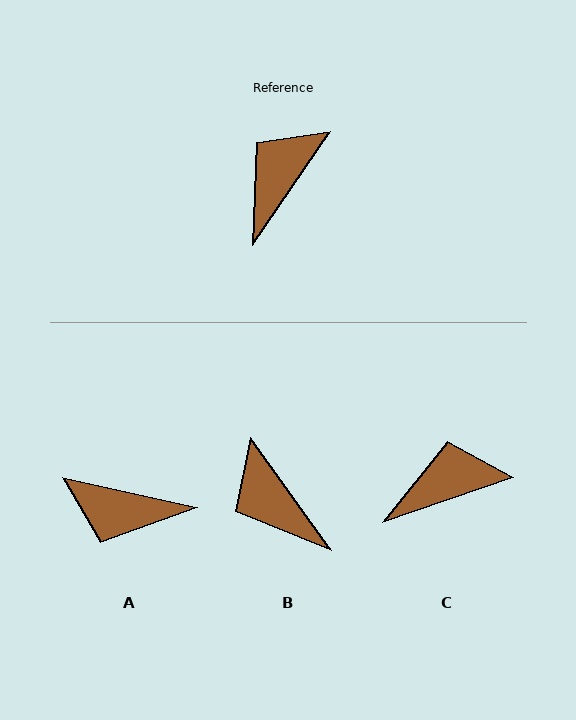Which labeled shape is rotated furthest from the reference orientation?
A, about 112 degrees away.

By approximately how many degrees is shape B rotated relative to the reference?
Approximately 70 degrees counter-clockwise.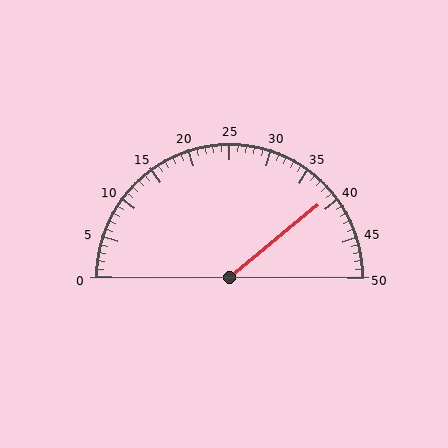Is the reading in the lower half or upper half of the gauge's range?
The reading is in the upper half of the range (0 to 50).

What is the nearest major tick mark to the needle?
The nearest major tick mark is 40.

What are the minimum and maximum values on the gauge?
The gauge ranges from 0 to 50.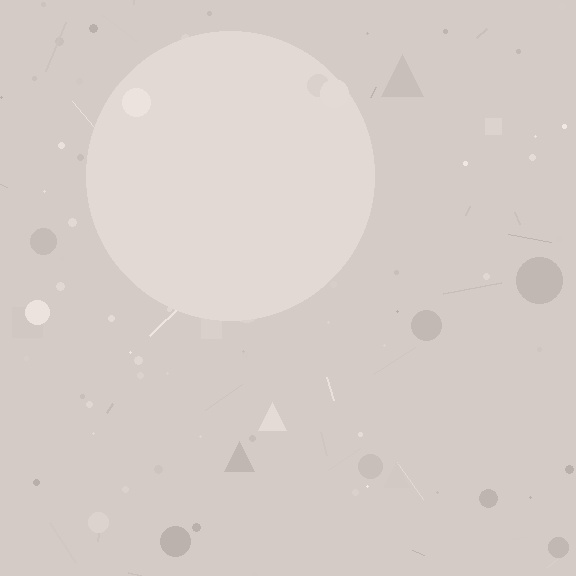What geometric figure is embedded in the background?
A circle is embedded in the background.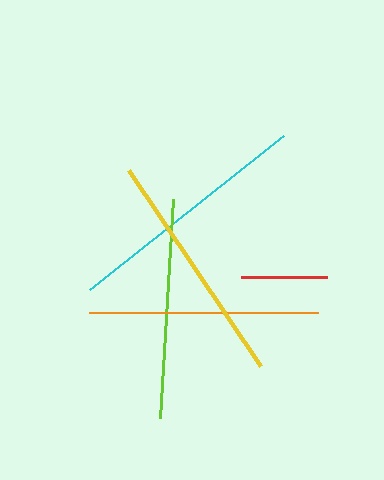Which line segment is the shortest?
The red line is the shortest at approximately 85 pixels.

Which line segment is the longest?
The cyan line is the longest at approximately 248 pixels.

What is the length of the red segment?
The red segment is approximately 85 pixels long.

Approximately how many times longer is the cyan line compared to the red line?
The cyan line is approximately 2.9 times the length of the red line.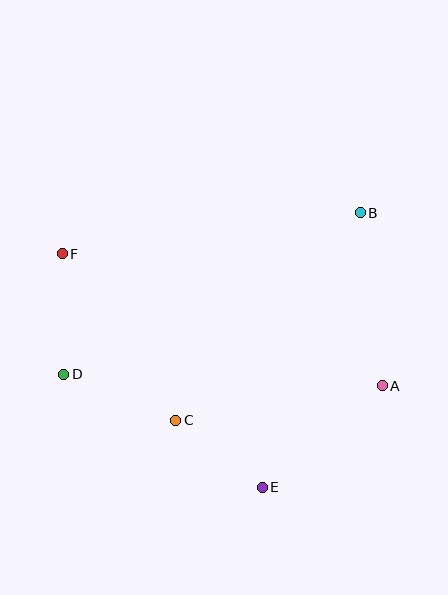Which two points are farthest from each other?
Points A and F are farthest from each other.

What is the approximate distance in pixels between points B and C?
The distance between B and C is approximately 277 pixels.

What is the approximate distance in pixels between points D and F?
The distance between D and F is approximately 121 pixels.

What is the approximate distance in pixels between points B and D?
The distance between B and D is approximately 338 pixels.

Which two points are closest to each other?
Points C and E are closest to each other.